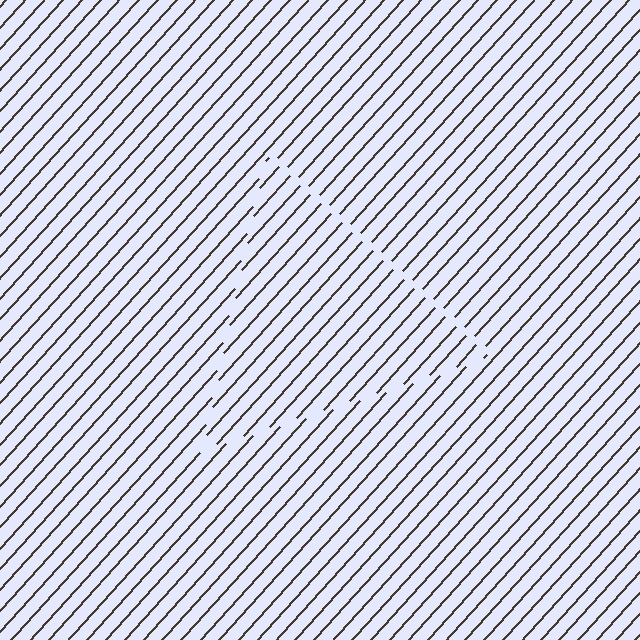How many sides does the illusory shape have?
3 sides — the line-ends trace a triangle.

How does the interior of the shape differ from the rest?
The interior of the shape contains the same grating, shifted by half a period — the contour is defined by the phase discontinuity where line-ends from the inner and outer gratings abut.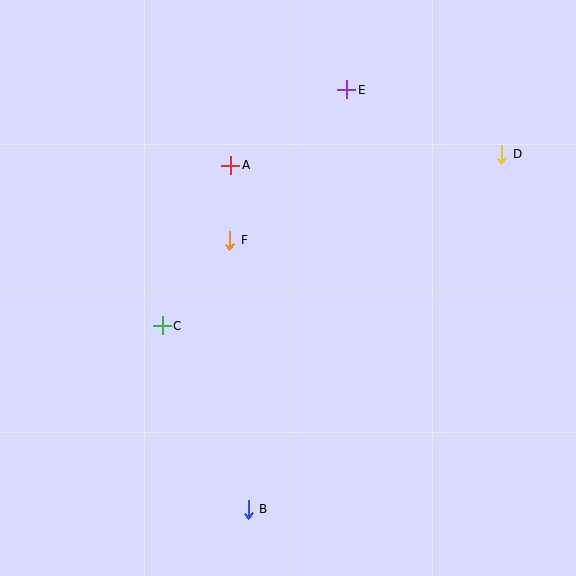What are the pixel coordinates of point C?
Point C is at (162, 326).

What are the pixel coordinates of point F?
Point F is at (230, 240).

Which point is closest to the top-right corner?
Point D is closest to the top-right corner.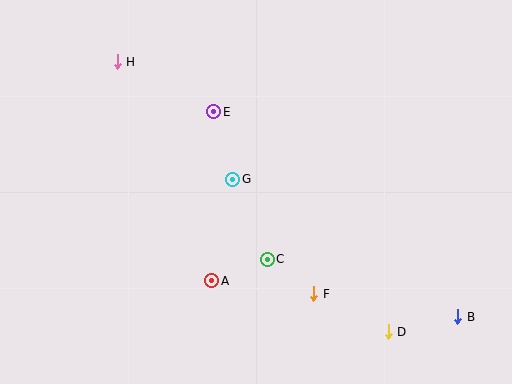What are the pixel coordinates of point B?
Point B is at (458, 317).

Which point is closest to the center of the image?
Point G at (233, 179) is closest to the center.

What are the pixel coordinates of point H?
Point H is at (117, 62).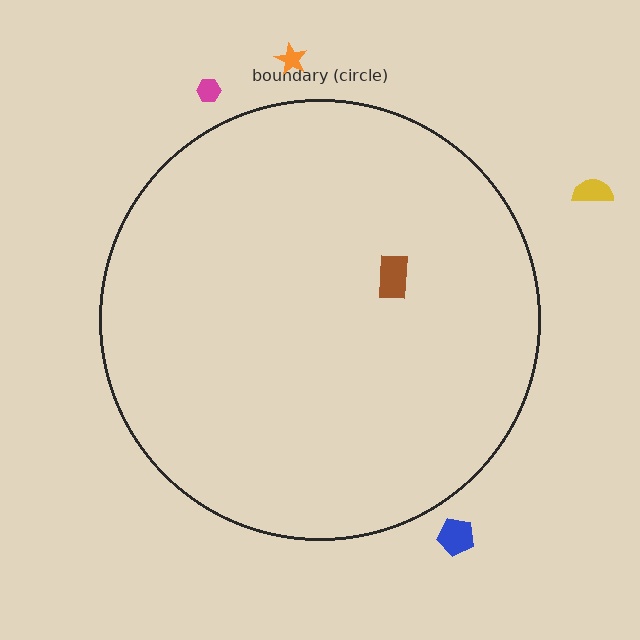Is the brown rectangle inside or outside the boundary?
Inside.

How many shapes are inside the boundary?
1 inside, 4 outside.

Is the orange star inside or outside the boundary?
Outside.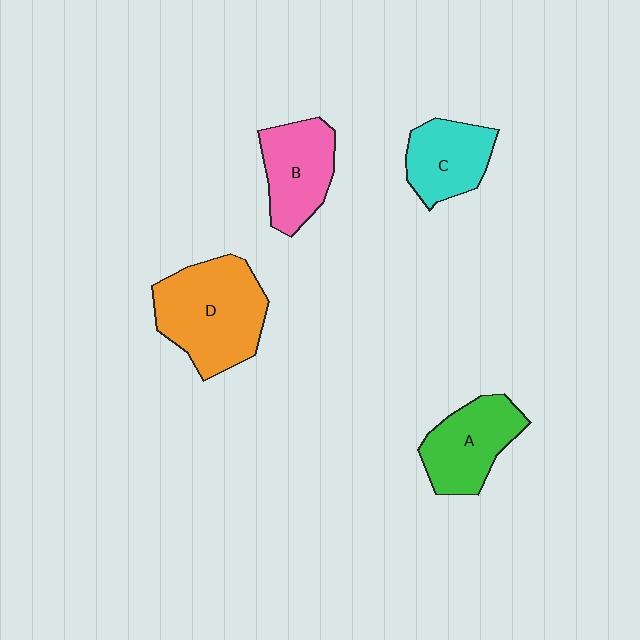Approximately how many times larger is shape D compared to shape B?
Approximately 1.5 times.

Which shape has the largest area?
Shape D (orange).